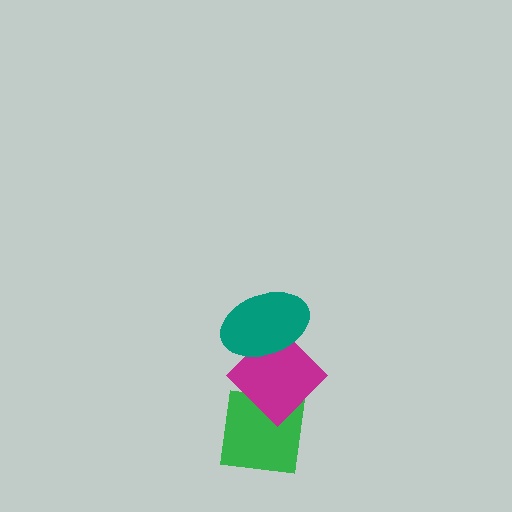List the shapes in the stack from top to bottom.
From top to bottom: the teal ellipse, the magenta diamond, the green square.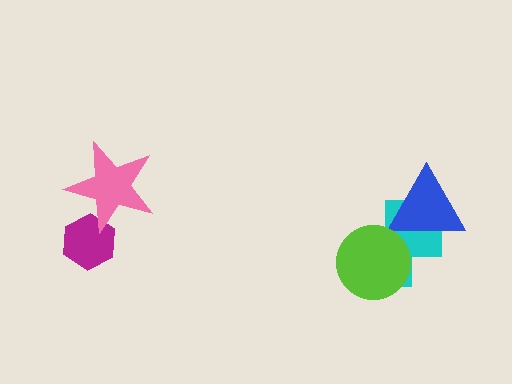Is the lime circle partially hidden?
No, no other shape covers it.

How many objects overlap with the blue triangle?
1 object overlaps with the blue triangle.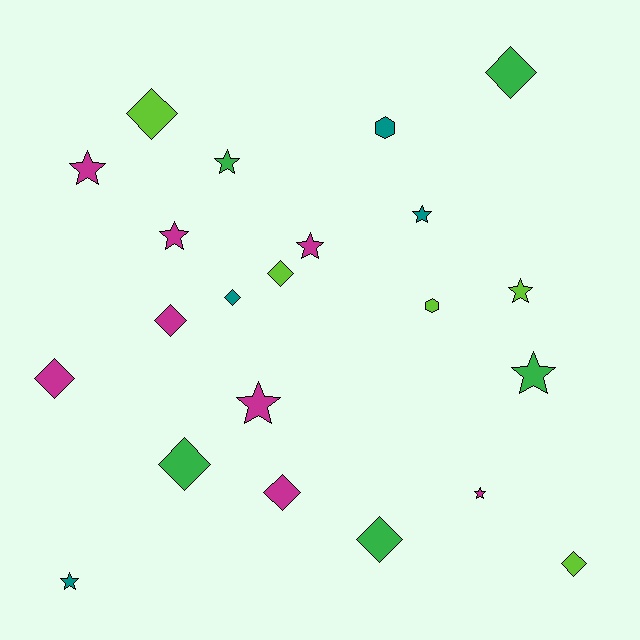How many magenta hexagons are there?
There are no magenta hexagons.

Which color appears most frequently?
Magenta, with 8 objects.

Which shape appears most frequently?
Star, with 10 objects.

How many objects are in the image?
There are 22 objects.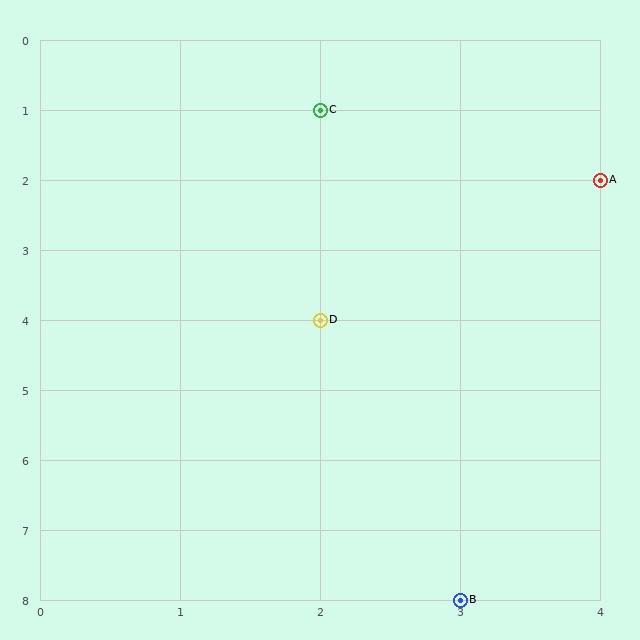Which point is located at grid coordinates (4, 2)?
Point A is at (4, 2).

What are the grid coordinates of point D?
Point D is at grid coordinates (2, 4).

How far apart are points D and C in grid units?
Points D and C are 3 rows apart.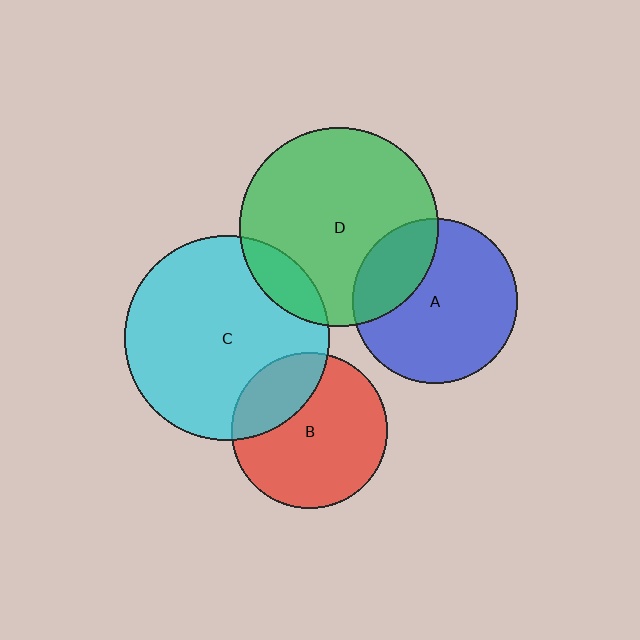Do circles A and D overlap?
Yes.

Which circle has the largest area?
Circle C (cyan).